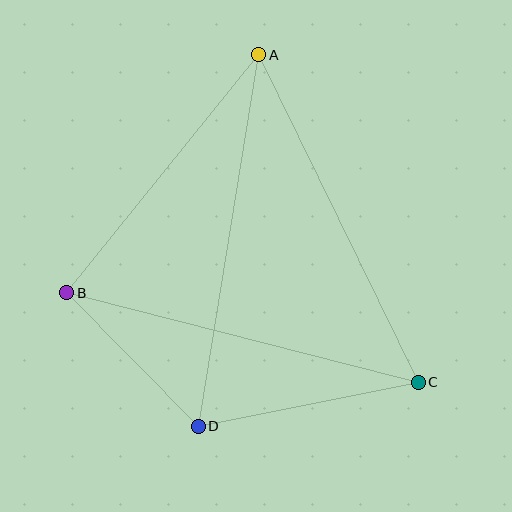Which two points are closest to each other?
Points B and D are closest to each other.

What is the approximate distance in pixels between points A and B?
The distance between A and B is approximately 306 pixels.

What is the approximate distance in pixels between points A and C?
The distance between A and C is approximately 364 pixels.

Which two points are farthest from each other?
Points A and D are farthest from each other.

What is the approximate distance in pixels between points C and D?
The distance between C and D is approximately 224 pixels.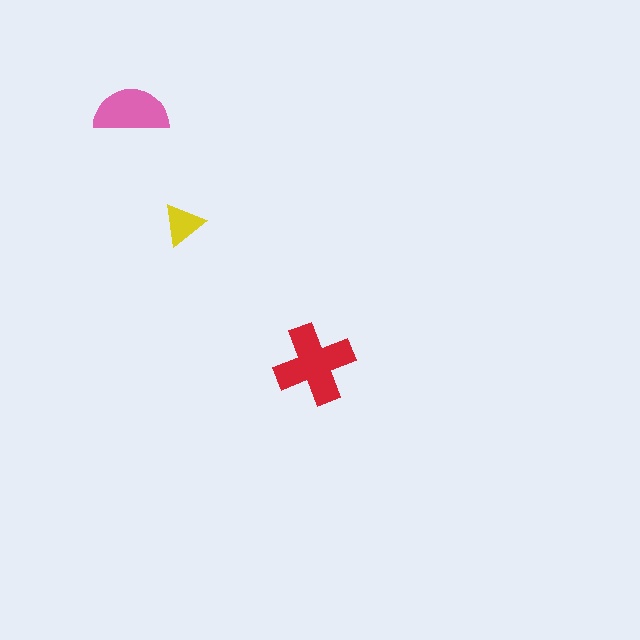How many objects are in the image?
There are 3 objects in the image.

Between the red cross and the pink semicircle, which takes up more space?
The red cross.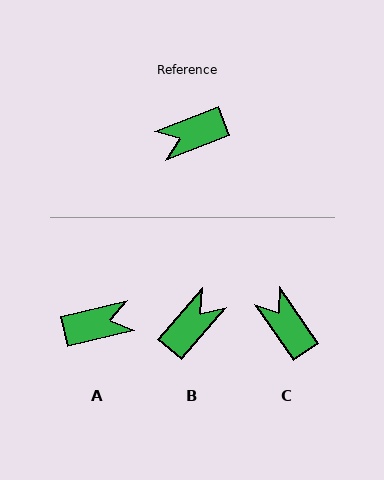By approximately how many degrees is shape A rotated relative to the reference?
Approximately 172 degrees counter-clockwise.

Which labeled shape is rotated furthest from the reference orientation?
A, about 172 degrees away.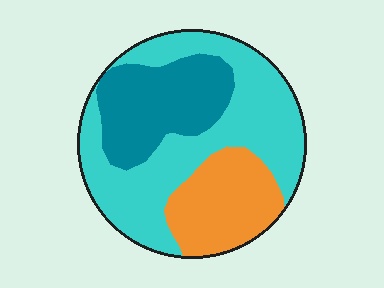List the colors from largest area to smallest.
From largest to smallest: cyan, teal, orange.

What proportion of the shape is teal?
Teal takes up about one quarter (1/4) of the shape.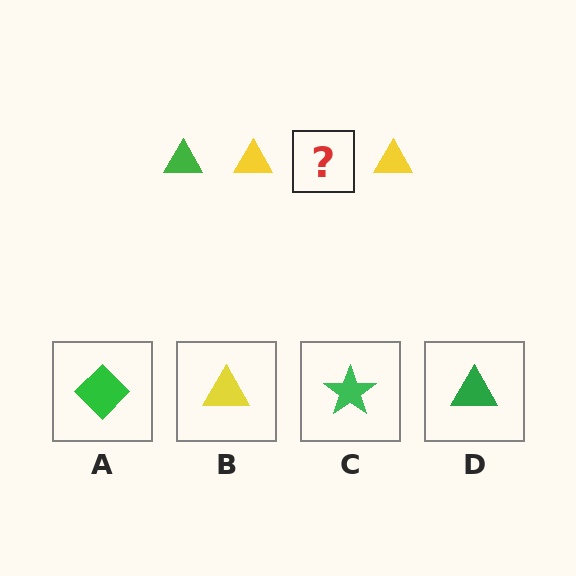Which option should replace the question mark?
Option D.